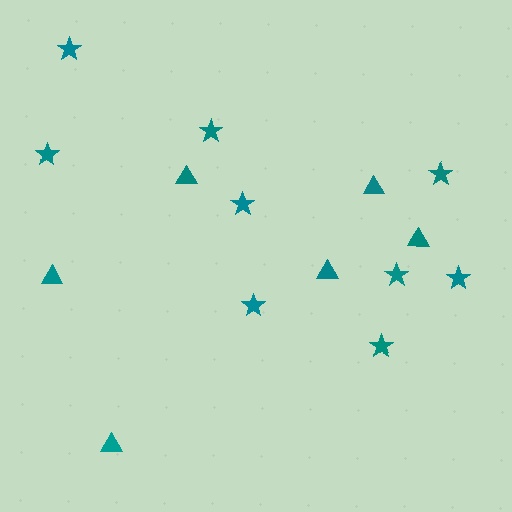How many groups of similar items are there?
There are 2 groups: one group of stars (9) and one group of triangles (6).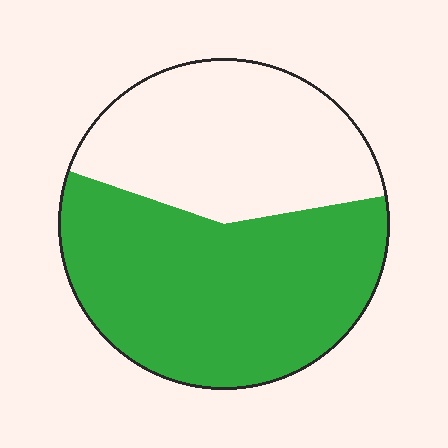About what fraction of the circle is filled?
About three fifths (3/5).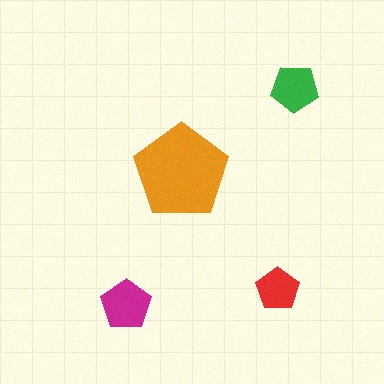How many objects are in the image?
There are 4 objects in the image.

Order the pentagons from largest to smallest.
the orange one, the magenta one, the green one, the red one.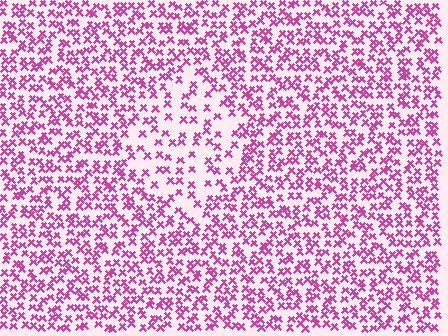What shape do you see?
I see a diamond.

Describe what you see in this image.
The image contains small magenta elements arranged at two different densities. A diamond-shaped region is visible where the elements are less densely packed than the surrounding area.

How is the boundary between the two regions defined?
The boundary is defined by a change in element density (approximately 1.9x ratio). All elements are the same color, size, and shape.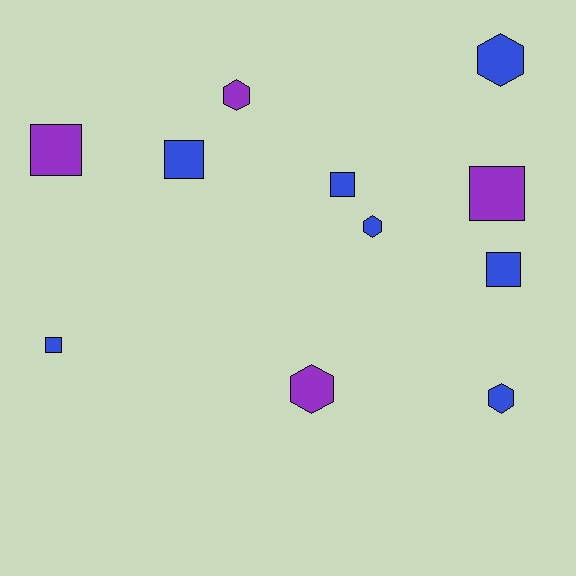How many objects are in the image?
There are 11 objects.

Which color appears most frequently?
Blue, with 7 objects.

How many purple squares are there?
There are 2 purple squares.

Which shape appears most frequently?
Square, with 6 objects.